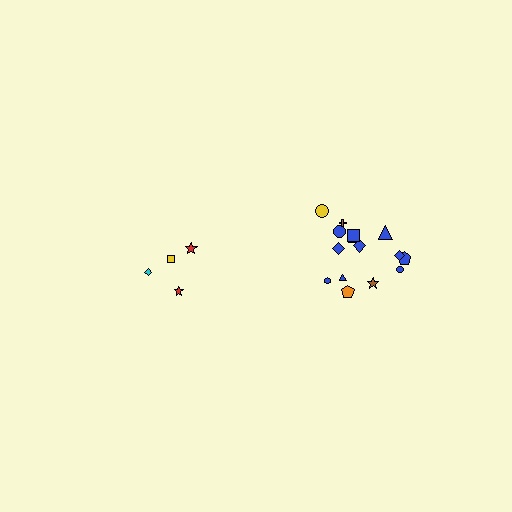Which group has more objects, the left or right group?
The right group.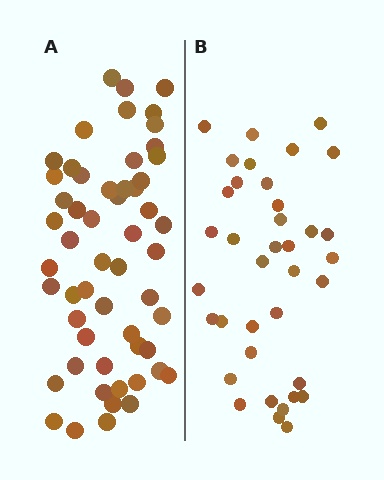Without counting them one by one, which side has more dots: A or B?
Region A (the left region) has more dots.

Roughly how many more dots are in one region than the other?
Region A has approximately 20 more dots than region B.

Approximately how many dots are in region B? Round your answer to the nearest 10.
About 40 dots. (The exact count is 37, which rounds to 40.)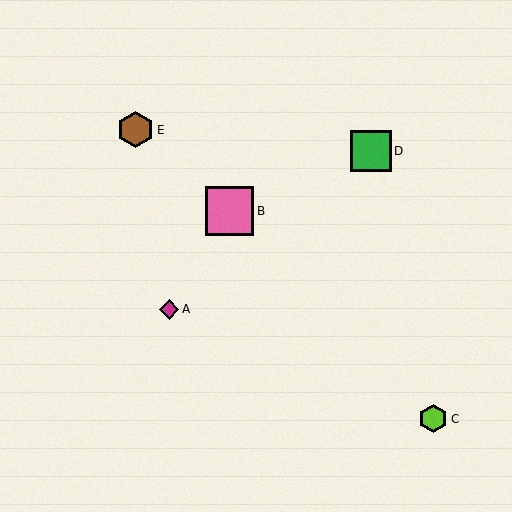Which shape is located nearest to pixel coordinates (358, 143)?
The green square (labeled D) at (371, 151) is nearest to that location.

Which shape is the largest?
The pink square (labeled B) is the largest.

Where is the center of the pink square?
The center of the pink square is at (230, 211).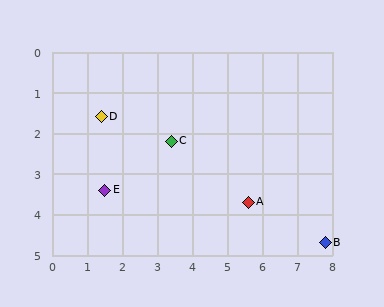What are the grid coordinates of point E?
Point E is at approximately (1.5, 3.4).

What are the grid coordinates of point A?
Point A is at approximately (5.6, 3.7).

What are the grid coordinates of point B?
Point B is at approximately (7.8, 4.7).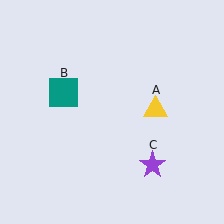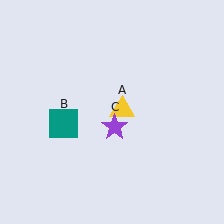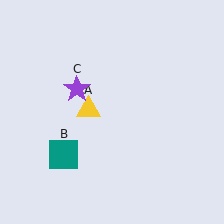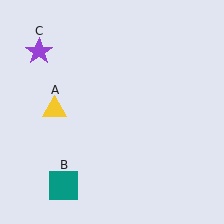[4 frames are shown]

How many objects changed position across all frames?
3 objects changed position: yellow triangle (object A), teal square (object B), purple star (object C).